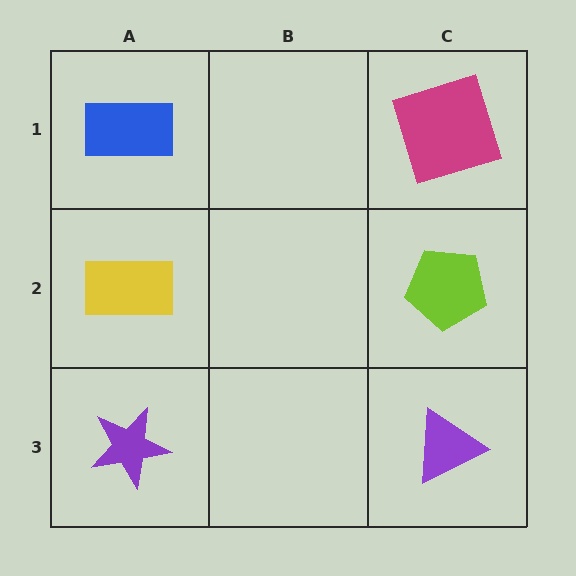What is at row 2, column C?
A lime pentagon.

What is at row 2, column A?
A yellow rectangle.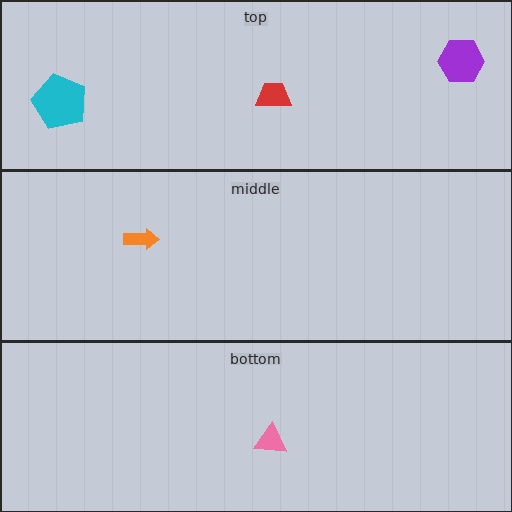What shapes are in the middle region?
The orange arrow.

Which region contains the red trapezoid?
The top region.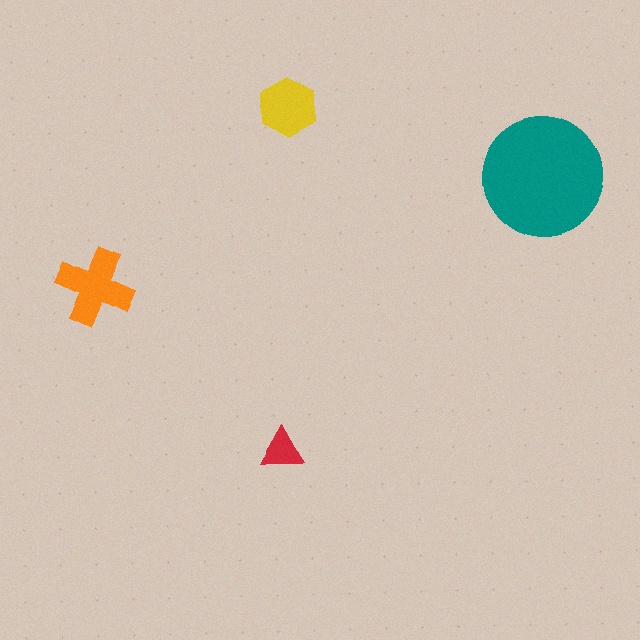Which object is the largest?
The teal circle.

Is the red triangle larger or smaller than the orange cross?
Smaller.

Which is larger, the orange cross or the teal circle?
The teal circle.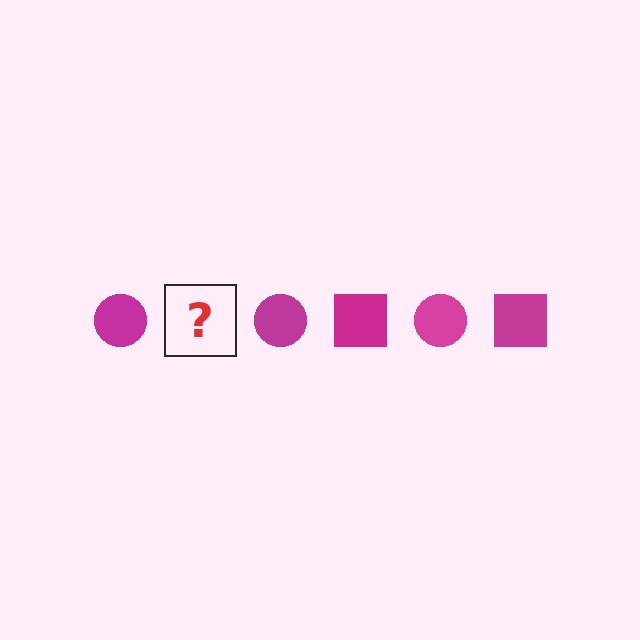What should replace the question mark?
The question mark should be replaced with a magenta square.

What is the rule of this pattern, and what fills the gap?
The rule is that the pattern cycles through circle, square shapes in magenta. The gap should be filled with a magenta square.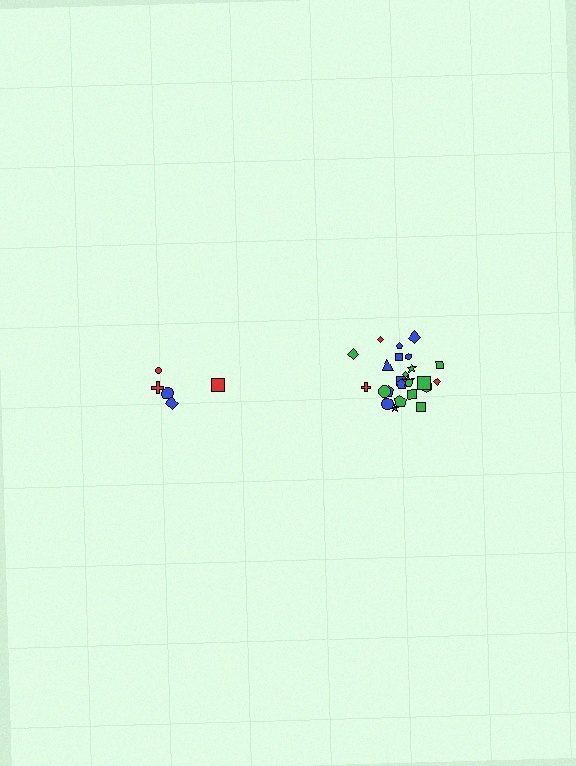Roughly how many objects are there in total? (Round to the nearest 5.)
Roughly 30 objects in total.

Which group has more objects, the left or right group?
The right group.